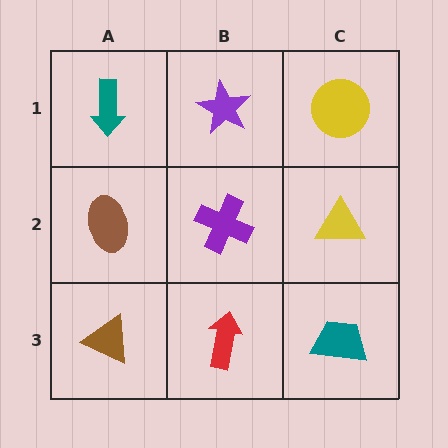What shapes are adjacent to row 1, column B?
A purple cross (row 2, column B), a teal arrow (row 1, column A), a yellow circle (row 1, column C).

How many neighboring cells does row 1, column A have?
2.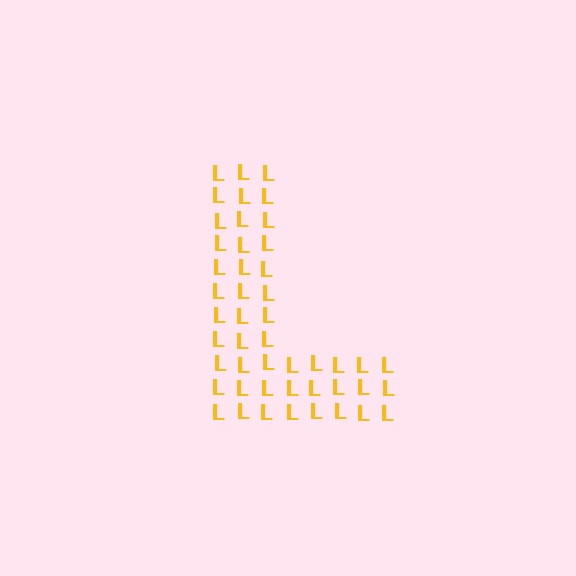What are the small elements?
The small elements are letter L's.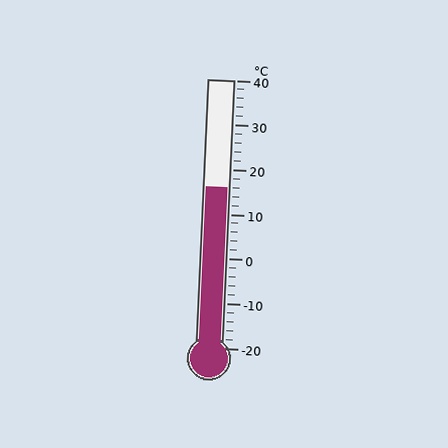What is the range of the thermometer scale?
The thermometer scale ranges from -20°C to 40°C.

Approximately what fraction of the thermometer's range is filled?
The thermometer is filled to approximately 60% of its range.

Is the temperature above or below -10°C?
The temperature is above -10°C.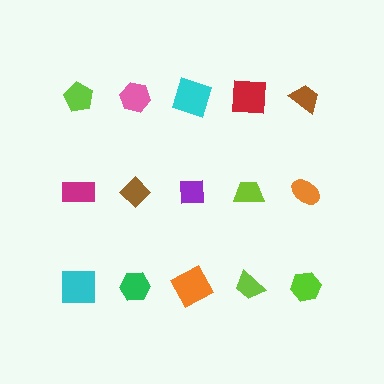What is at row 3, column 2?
A green hexagon.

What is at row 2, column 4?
A lime trapezoid.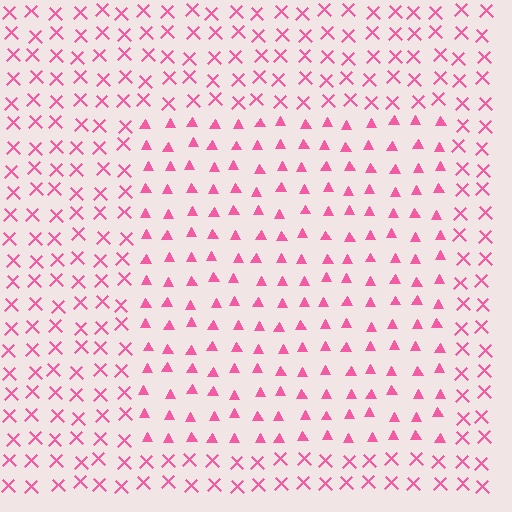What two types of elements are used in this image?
The image uses triangles inside the rectangle region and X marks outside it.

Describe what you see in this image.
The image is filled with small pink elements arranged in a uniform grid. A rectangle-shaped region contains triangles, while the surrounding area contains X marks. The boundary is defined purely by the change in element shape.